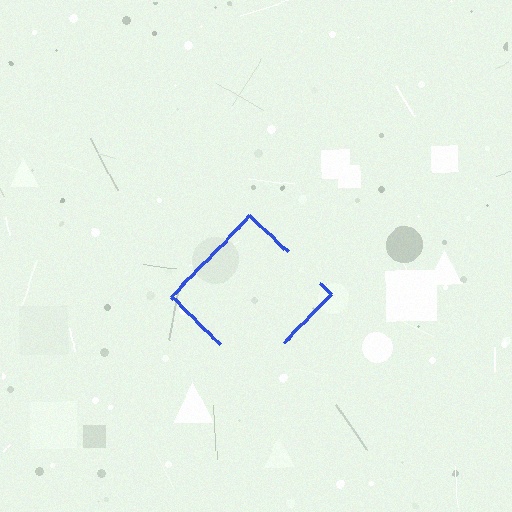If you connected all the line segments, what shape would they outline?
They would outline a diamond.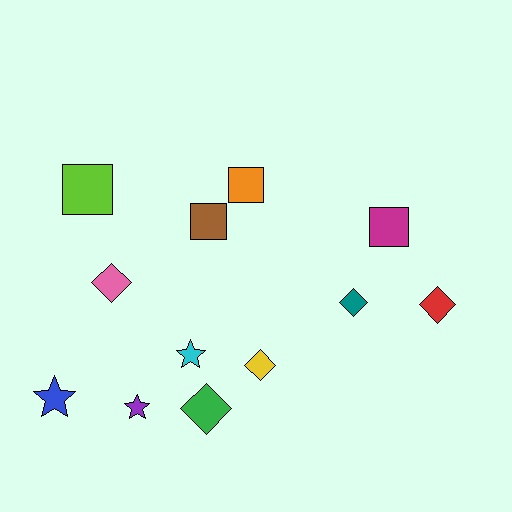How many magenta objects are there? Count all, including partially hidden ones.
There is 1 magenta object.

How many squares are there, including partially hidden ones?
There are 4 squares.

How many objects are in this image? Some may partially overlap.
There are 12 objects.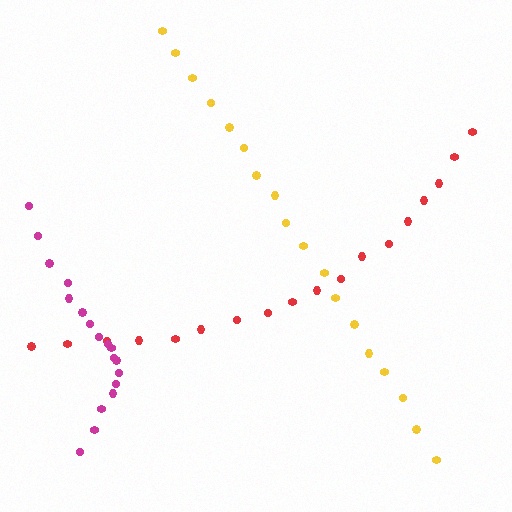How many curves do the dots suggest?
There are 3 distinct paths.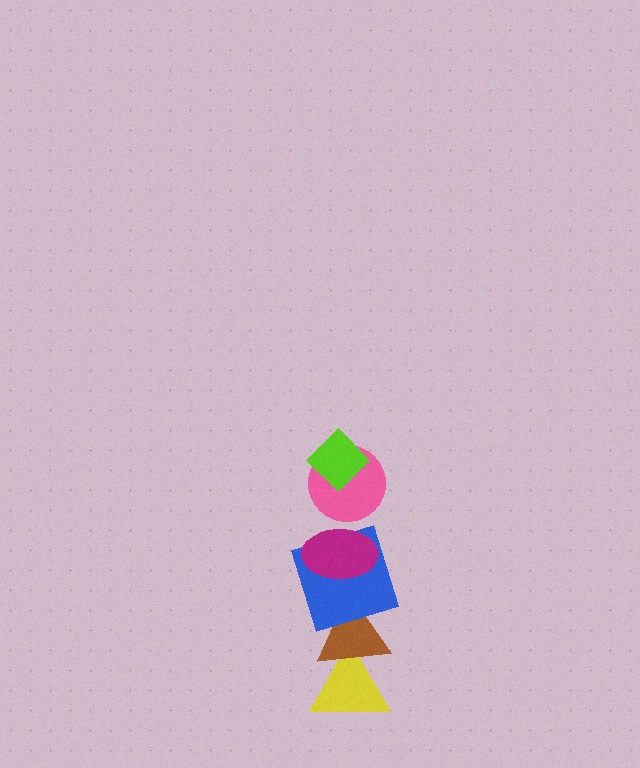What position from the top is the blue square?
The blue square is 4th from the top.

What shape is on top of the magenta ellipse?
The pink circle is on top of the magenta ellipse.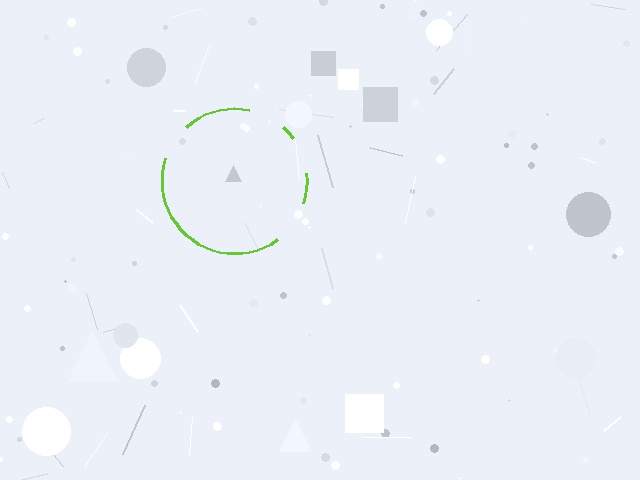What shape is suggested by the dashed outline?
The dashed outline suggests a circle.